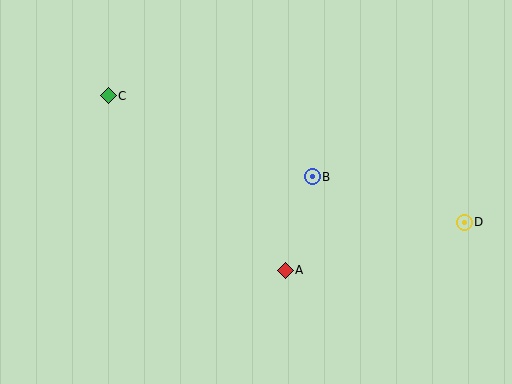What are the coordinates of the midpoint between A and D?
The midpoint between A and D is at (375, 246).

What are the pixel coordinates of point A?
Point A is at (285, 270).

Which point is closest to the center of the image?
Point B at (312, 177) is closest to the center.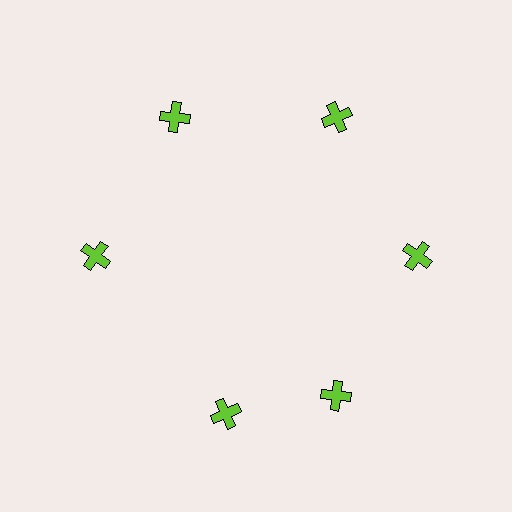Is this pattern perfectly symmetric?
No. The 6 lime crosses are arranged in a ring, but one element near the 7 o'clock position is rotated out of alignment along the ring, breaking the 6-fold rotational symmetry.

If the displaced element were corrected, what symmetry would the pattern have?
It would have 6-fold rotational symmetry — the pattern would map onto itself every 60 degrees.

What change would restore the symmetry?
The symmetry would be restored by rotating it back into even spacing with its neighbors so that all 6 crosses sit at equal angles and equal distance from the center.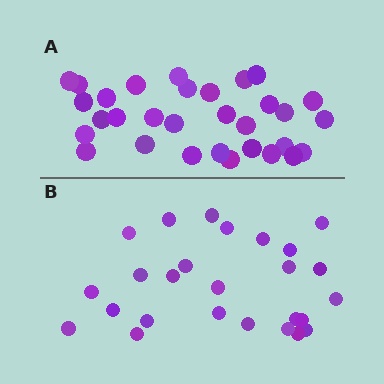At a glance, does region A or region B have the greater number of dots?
Region A (the top region) has more dots.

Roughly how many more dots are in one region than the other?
Region A has about 5 more dots than region B.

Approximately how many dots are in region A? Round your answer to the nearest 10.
About 30 dots. (The exact count is 31, which rounds to 30.)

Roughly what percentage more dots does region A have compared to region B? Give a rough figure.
About 20% more.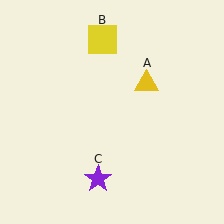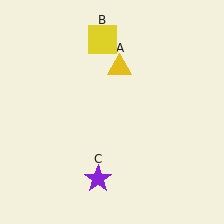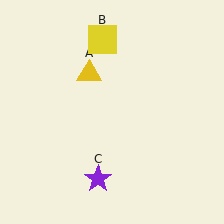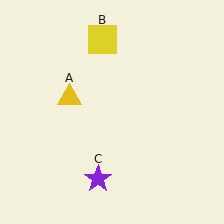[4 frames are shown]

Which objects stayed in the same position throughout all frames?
Yellow square (object B) and purple star (object C) remained stationary.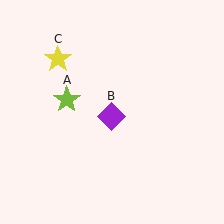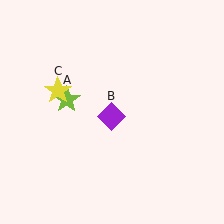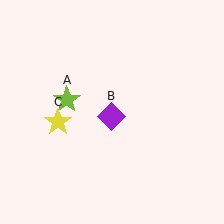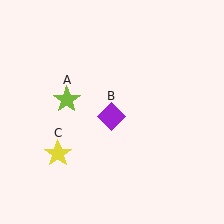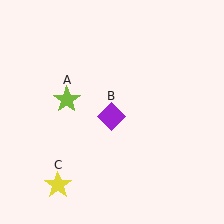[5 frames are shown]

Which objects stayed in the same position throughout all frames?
Lime star (object A) and purple diamond (object B) remained stationary.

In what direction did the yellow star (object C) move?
The yellow star (object C) moved down.